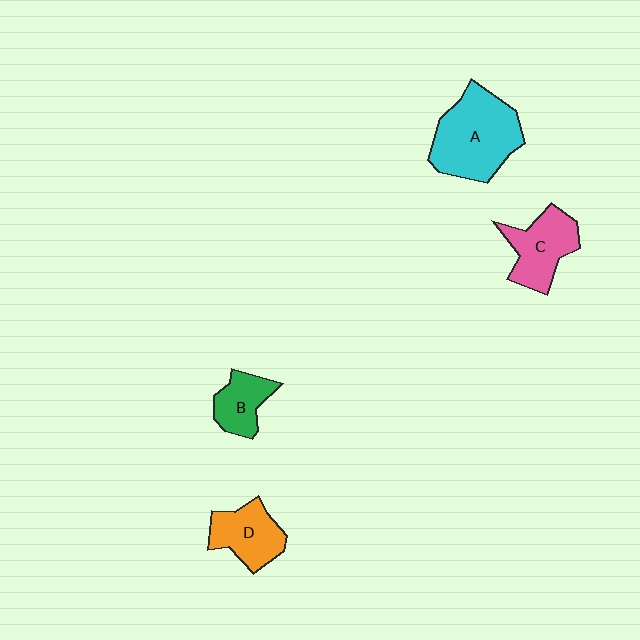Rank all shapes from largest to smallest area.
From largest to smallest: A (cyan), C (pink), D (orange), B (green).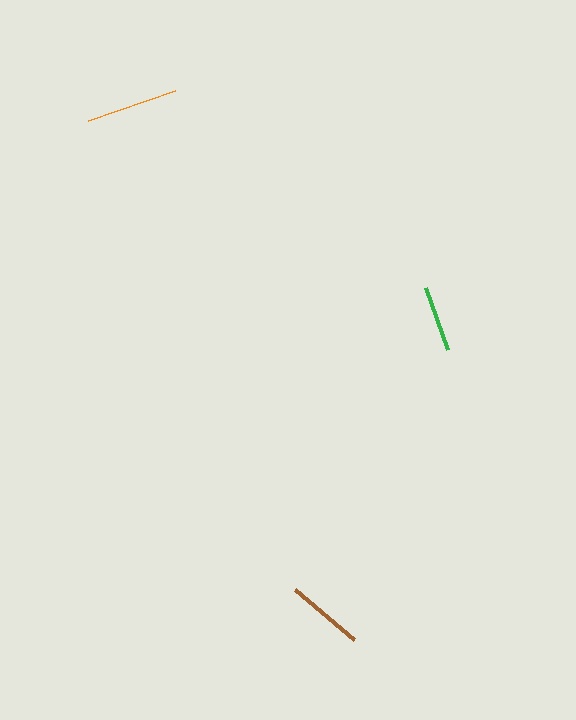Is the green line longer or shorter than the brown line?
The brown line is longer than the green line.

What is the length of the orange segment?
The orange segment is approximately 92 pixels long.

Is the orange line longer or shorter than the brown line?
The orange line is longer than the brown line.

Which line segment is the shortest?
The green line is the shortest at approximately 66 pixels.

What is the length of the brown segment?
The brown segment is approximately 78 pixels long.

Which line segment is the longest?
The orange line is the longest at approximately 92 pixels.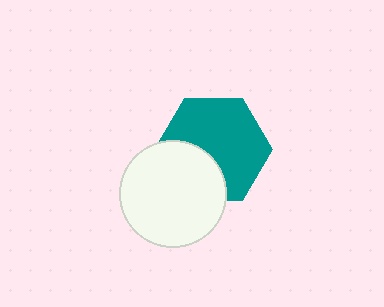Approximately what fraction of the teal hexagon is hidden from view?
Roughly 33% of the teal hexagon is hidden behind the white circle.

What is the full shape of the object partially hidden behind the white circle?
The partially hidden object is a teal hexagon.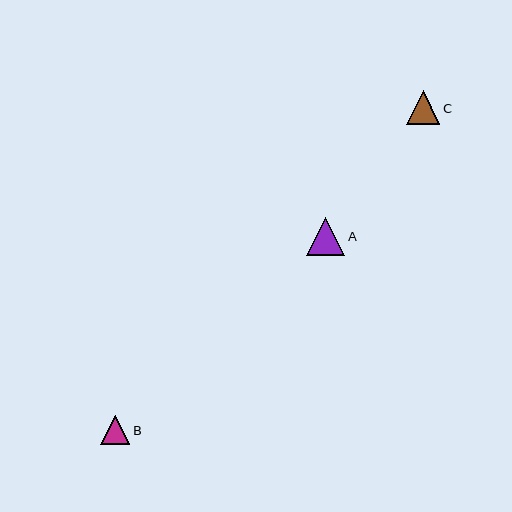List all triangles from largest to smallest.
From largest to smallest: A, C, B.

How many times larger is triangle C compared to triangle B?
Triangle C is approximately 1.2 times the size of triangle B.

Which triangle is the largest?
Triangle A is the largest with a size of approximately 39 pixels.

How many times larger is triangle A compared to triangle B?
Triangle A is approximately 1.3 times the size of triangle B.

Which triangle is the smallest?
Triangle B is the smallest with a size of approximately 29 pixels.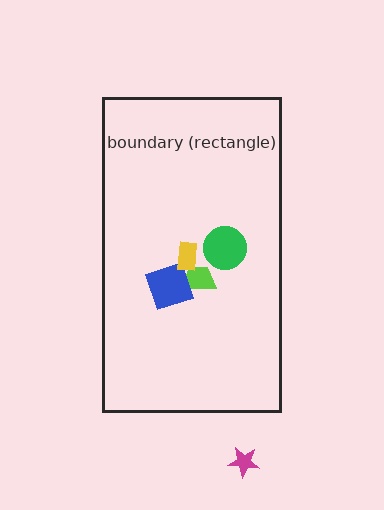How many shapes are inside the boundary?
4 inside, 1 outside.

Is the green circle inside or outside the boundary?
Inside.